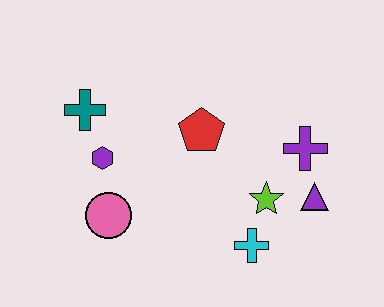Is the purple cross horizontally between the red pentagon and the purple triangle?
Yes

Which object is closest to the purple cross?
The purple triangle is closest to the purple cross.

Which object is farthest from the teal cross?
The purple triangle is farthest from the teal cross.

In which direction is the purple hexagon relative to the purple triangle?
The purple hexagon is to the left of the purple triangle.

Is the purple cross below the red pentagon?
Yes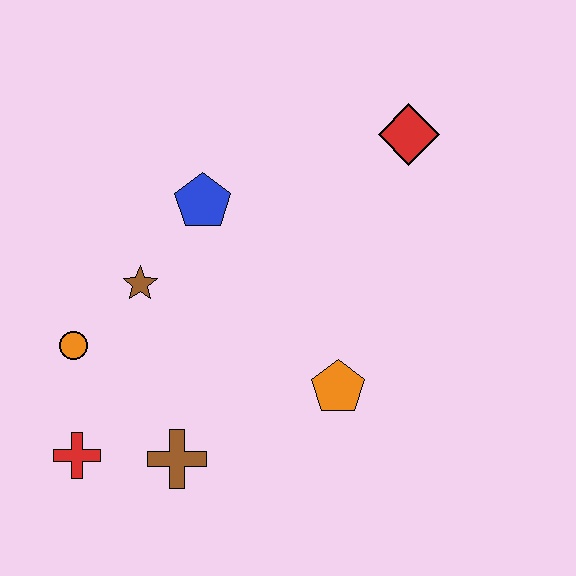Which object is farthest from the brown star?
The red diamond is farthest from the brown star.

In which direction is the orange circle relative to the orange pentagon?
The orange circle is to the left of the orange pentagon.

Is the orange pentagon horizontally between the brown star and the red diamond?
Yes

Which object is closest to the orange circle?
The brown star is closest to the orange circle.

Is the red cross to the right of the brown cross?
No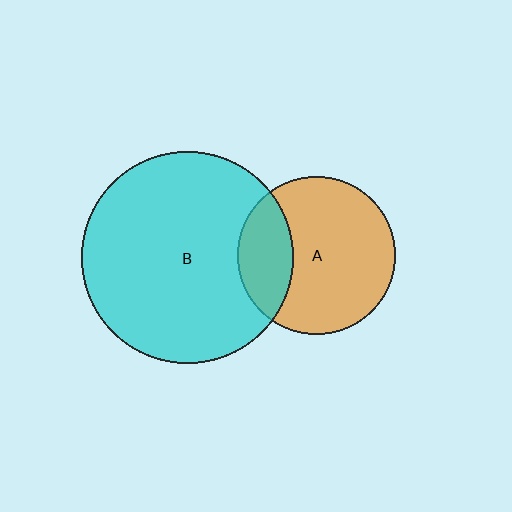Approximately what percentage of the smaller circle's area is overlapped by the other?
Approximately 25%.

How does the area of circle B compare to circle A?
Approximately 1.8 times.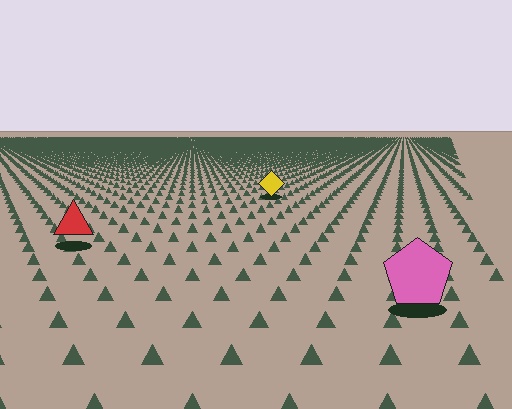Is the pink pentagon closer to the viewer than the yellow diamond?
Yes. The pink pentagon is closer — you can tell from the texture gradient: the ground texture is coarser near it.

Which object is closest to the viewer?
The pink pentagon is closest. The texture marks near it are larger and more spread out.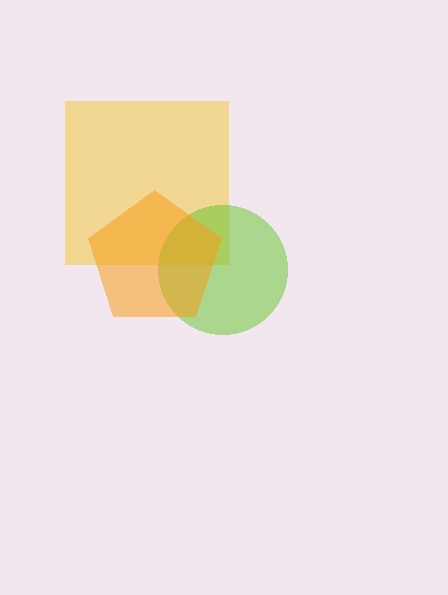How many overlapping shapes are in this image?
There are 3 overlapping shapes in the image.